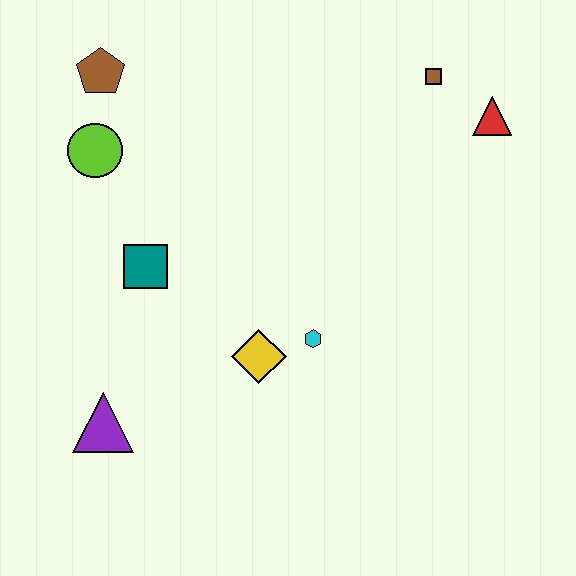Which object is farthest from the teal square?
The red triangle is farthest from the teal square.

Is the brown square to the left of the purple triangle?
No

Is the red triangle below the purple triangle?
No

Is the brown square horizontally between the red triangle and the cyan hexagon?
Yes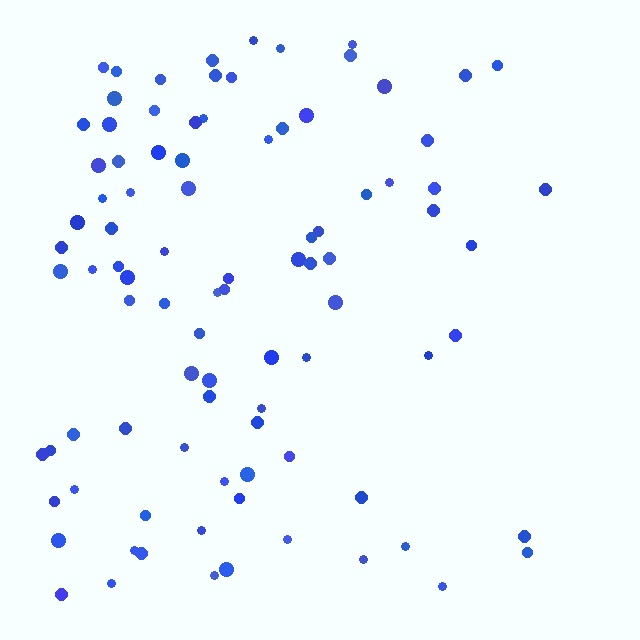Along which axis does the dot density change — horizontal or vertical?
Horizontal.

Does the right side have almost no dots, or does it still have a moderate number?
Still a moderate number, just noticeably fewer than the left.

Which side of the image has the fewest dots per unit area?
The right.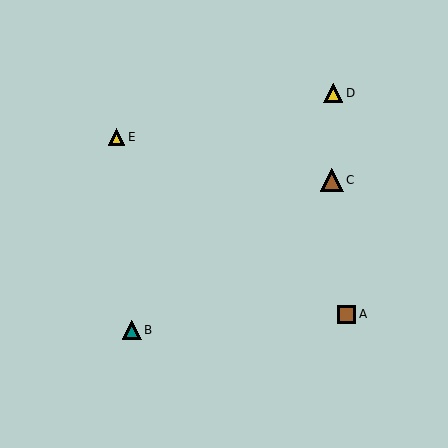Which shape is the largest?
The brown triangle (labeled C) is the largest.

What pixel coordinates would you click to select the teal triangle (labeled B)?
Click at (132, 330) to select the teal triangle B.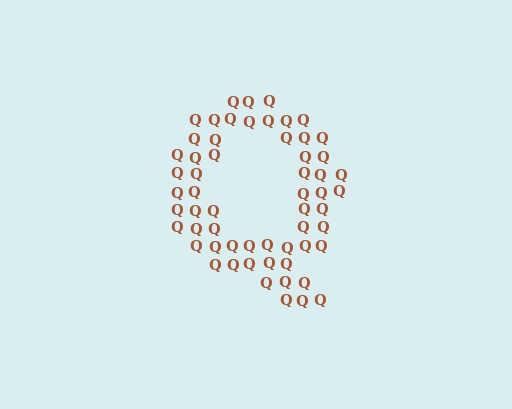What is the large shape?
The large shape is the letter Q.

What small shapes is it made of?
It is made of small letter Q's.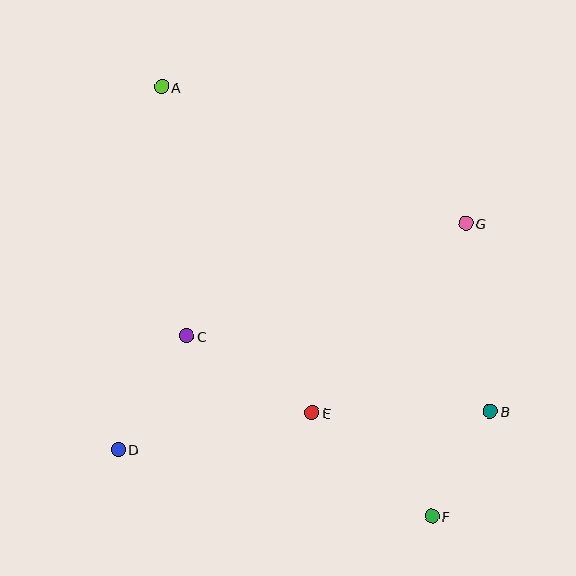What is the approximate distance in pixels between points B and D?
The distance between B and D is approximately 374 pixels.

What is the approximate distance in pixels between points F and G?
The distance between F and G is approximately 295 pixels.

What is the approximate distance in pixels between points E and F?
The distance between E and F is approximately 158 pixels.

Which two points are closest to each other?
Points B and F are closest to each other.